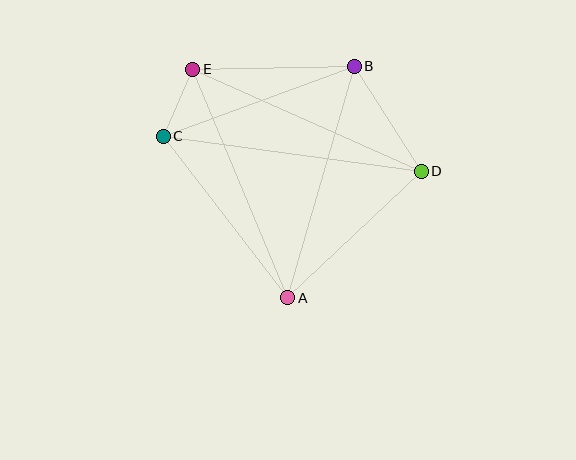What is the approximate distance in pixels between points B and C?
The distance between B and C is approximately 204 pixels.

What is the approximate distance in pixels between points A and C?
The distance between A and C is approximately 204 pixels.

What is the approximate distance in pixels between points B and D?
The distance between B and D is approximately 124 pixels.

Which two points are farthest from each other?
Points C and D are farthest from each other.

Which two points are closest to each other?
Points C and E are closest to each other.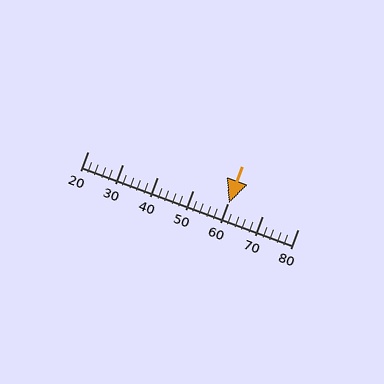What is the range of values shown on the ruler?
The ruler shows values from 20 to 80.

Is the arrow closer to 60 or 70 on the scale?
The arrow is closer to 60.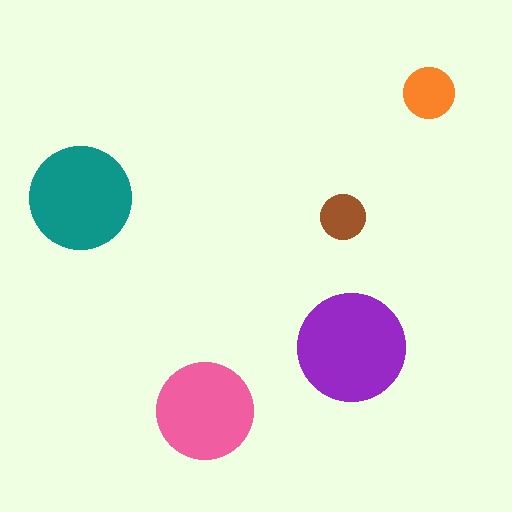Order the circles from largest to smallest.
the purple one, the teal one, the pink one, the orange one, the brown one.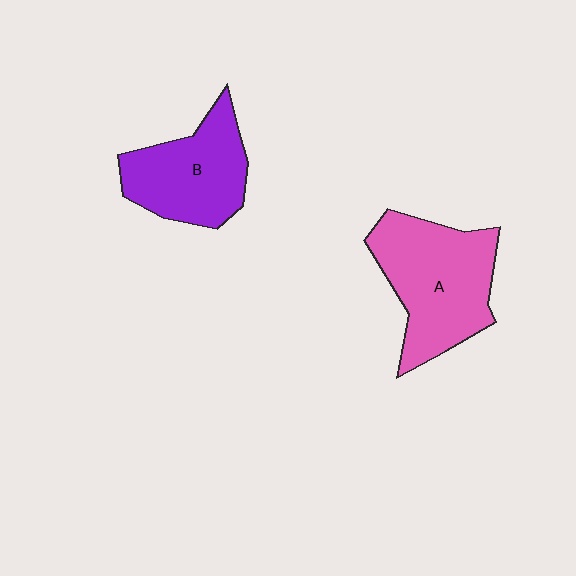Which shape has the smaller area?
Shape B (purple).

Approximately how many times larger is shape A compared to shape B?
Approximately 1.3 times.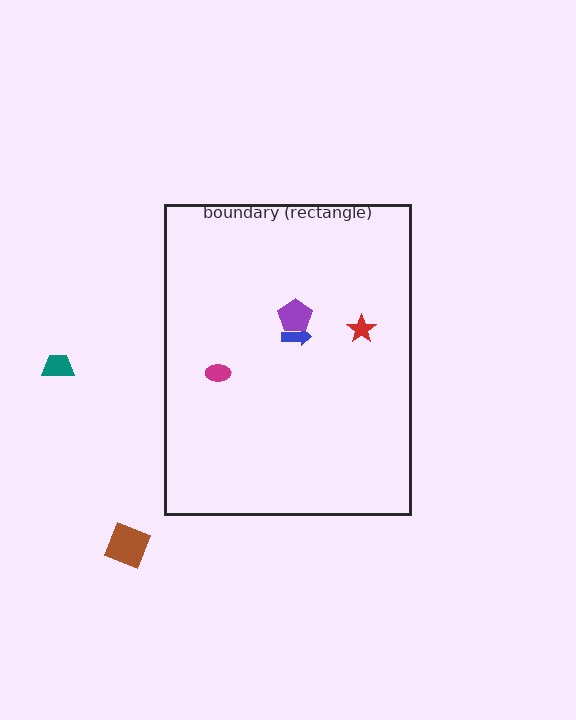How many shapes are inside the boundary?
4 inside, 2 outside.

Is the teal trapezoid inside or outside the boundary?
Outside.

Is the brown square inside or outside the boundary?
Outside.